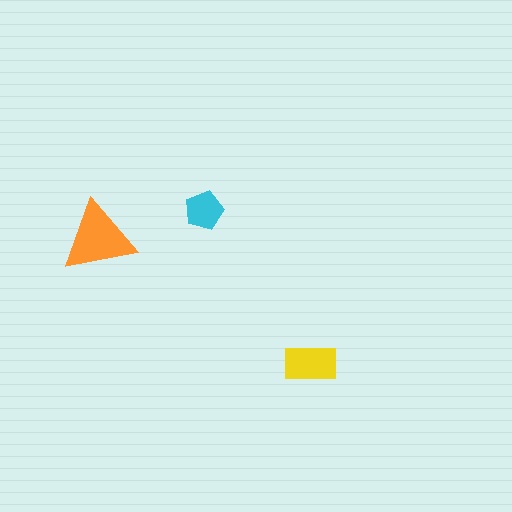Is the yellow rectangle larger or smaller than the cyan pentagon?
Larger.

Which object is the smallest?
The cyan pentagon.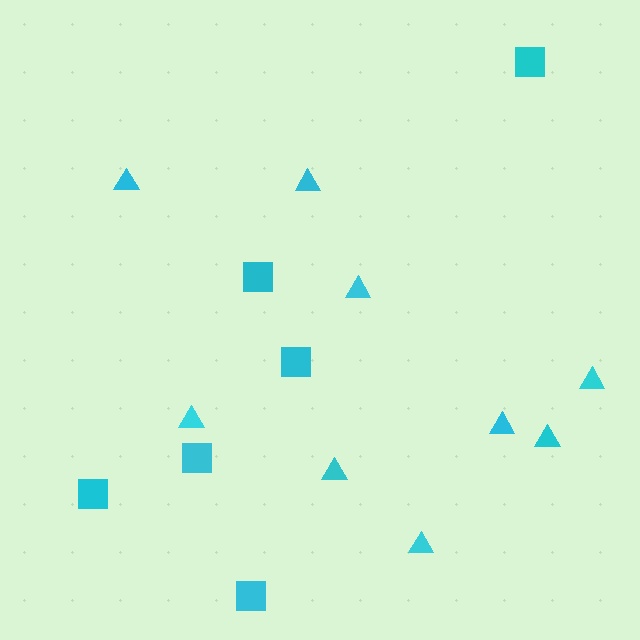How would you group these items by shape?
There are 2 groups: one group of triangles (9) and one group of squares (6).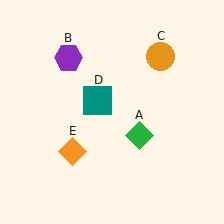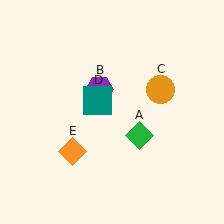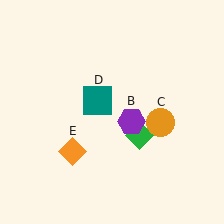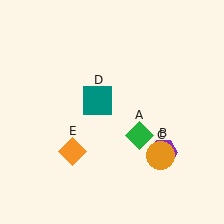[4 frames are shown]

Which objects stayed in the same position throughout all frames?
Green diamond (object A) and teal square (object D) and orange diamond (object E) remained stationary.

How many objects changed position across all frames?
2 objects changed position: purple hexagon (object B), orange circle (object C).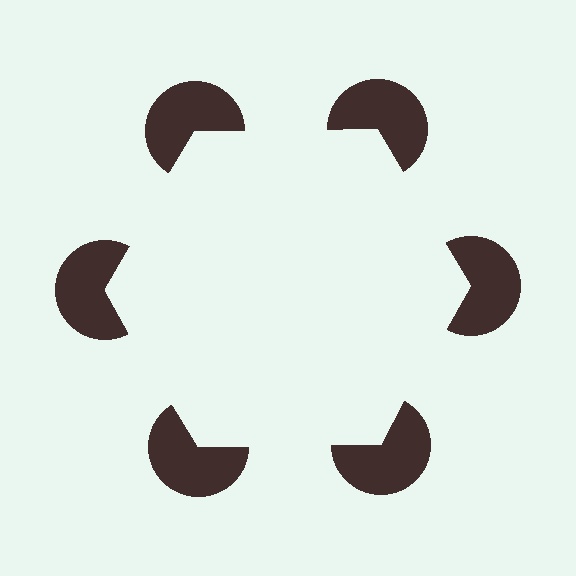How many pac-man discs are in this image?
There are 6 — one at each vertex of the illusory hexagon.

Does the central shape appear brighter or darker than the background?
It typically appears slightly brighter than the background, even though no actual brightness change is drawn.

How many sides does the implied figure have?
6 sides.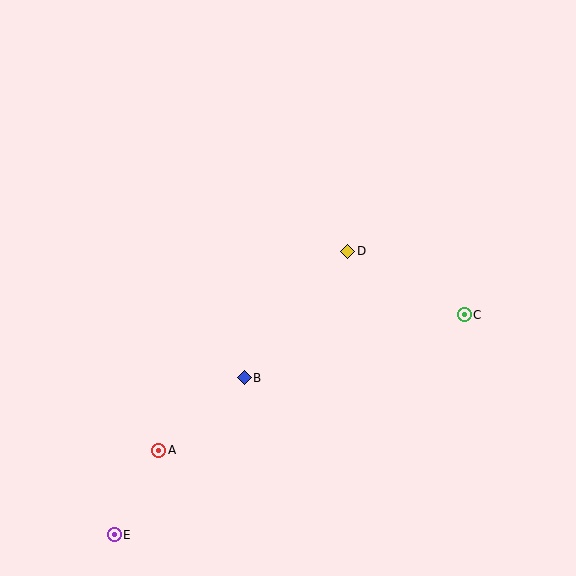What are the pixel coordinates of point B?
Point B is at (244, 378).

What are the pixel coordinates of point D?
Point D is at (348, 251).